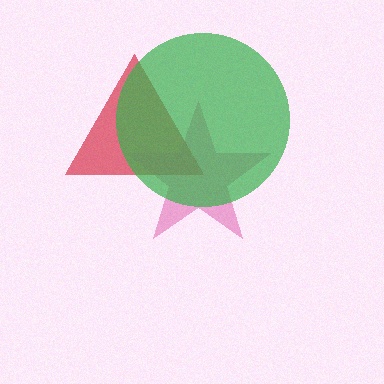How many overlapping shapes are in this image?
There are 3 overlapping shapes in the image.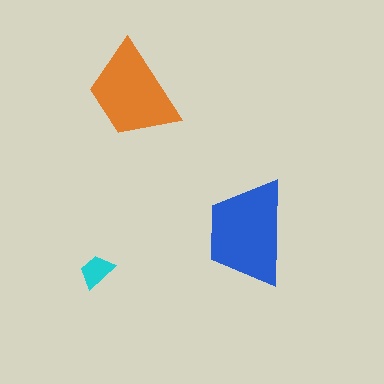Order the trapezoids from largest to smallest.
the blue one, the orange one, the cyan one.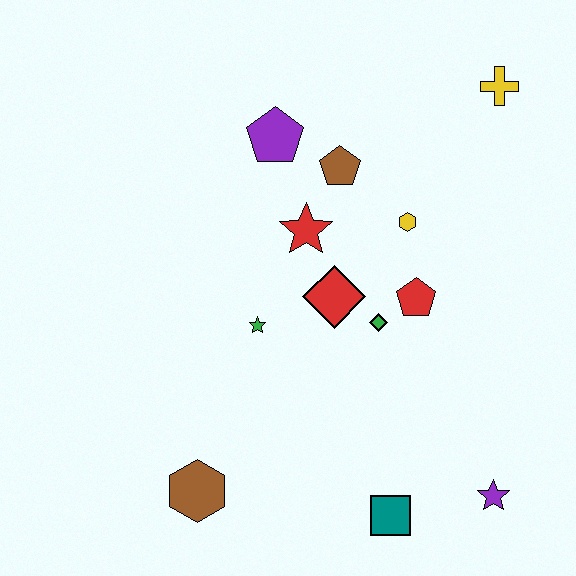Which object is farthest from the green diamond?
The yellow cross is farthest from the green diamond.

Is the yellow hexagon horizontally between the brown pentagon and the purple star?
Yes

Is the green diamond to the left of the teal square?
Yes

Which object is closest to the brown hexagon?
The green star is closest to the brown hexagon.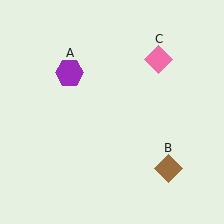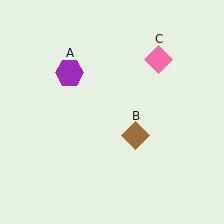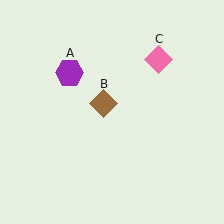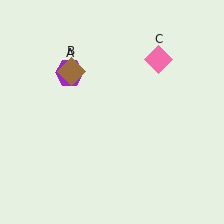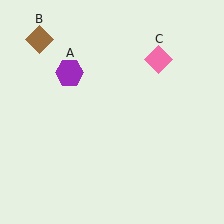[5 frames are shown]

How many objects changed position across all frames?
1 object changed position: brown diamond (object B).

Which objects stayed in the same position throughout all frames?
Purple hexagon (object A) and pink diamond (object C) remained stationary.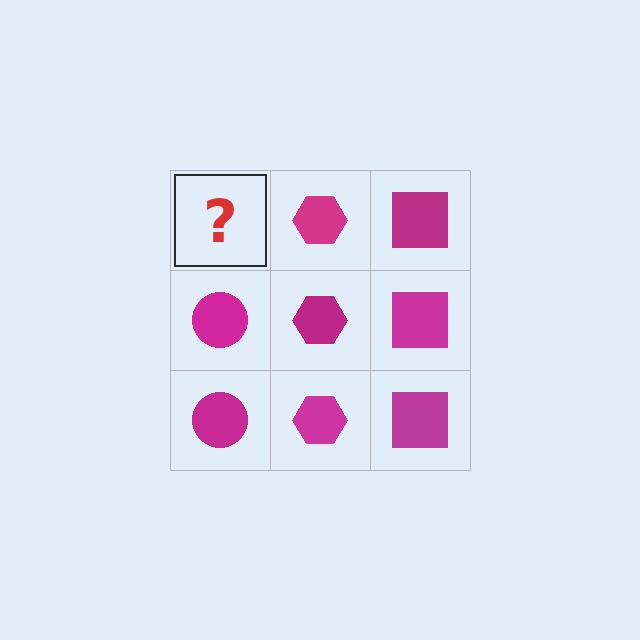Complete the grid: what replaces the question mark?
The question mark should be replaced with a magenta circle.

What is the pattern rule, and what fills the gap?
The rule is that each column has a consistent shape. The gap should be filled with a magenta circle.